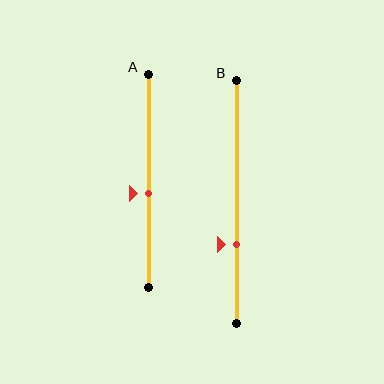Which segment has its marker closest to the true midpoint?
Segment A has its marker closest to the true midpoint.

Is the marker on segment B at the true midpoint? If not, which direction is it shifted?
No, the marker on segment B is shifted downward by about 18% of the segment length.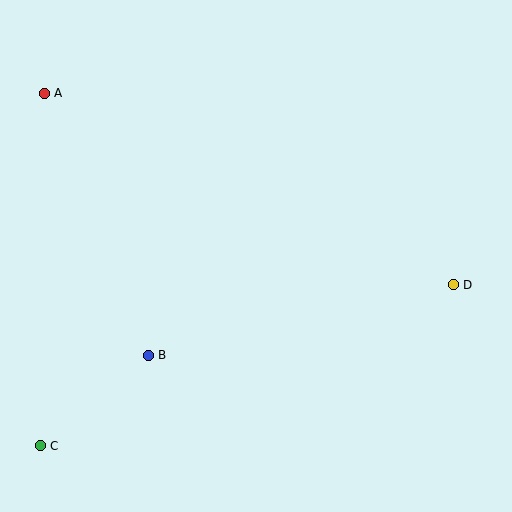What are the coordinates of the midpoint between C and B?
The midpoint between C and B is at (94, 401).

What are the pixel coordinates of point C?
Point C is at (40, 446).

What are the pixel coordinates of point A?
Point A is at (44, 93).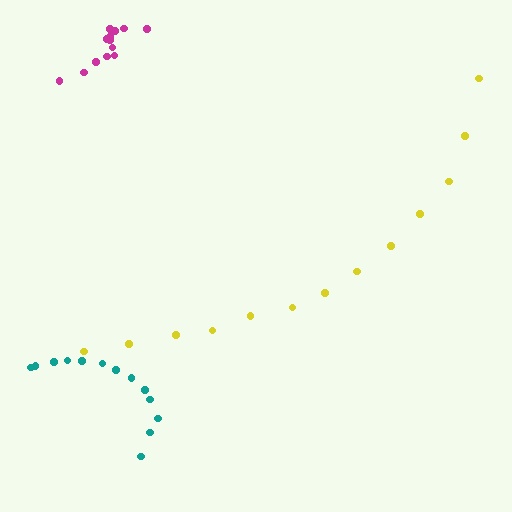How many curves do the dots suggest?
There are 3 distinct paths.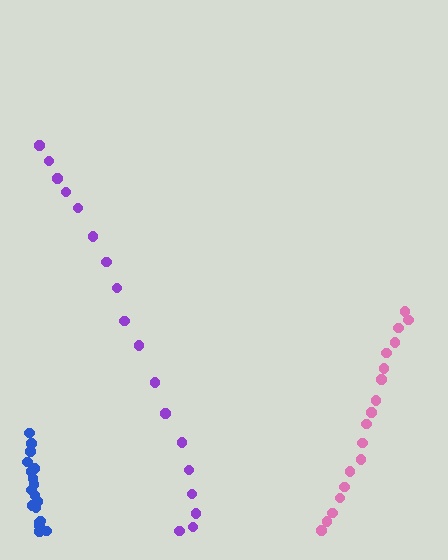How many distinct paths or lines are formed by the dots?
There are 3 distinct paths.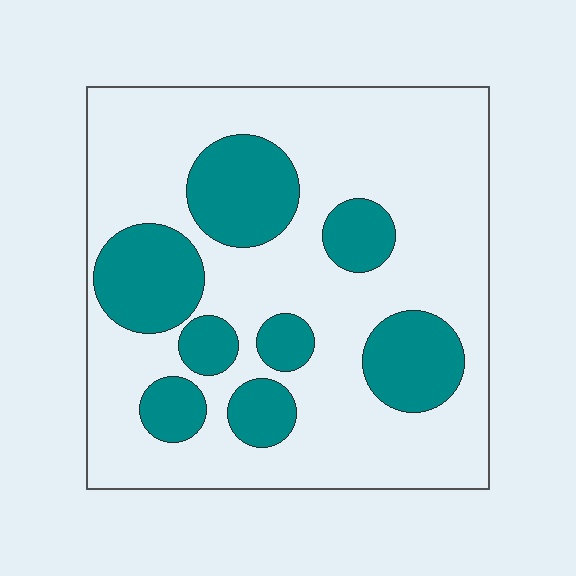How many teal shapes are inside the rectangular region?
8.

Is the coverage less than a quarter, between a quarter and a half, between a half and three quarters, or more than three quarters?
Between a quarter and a half.